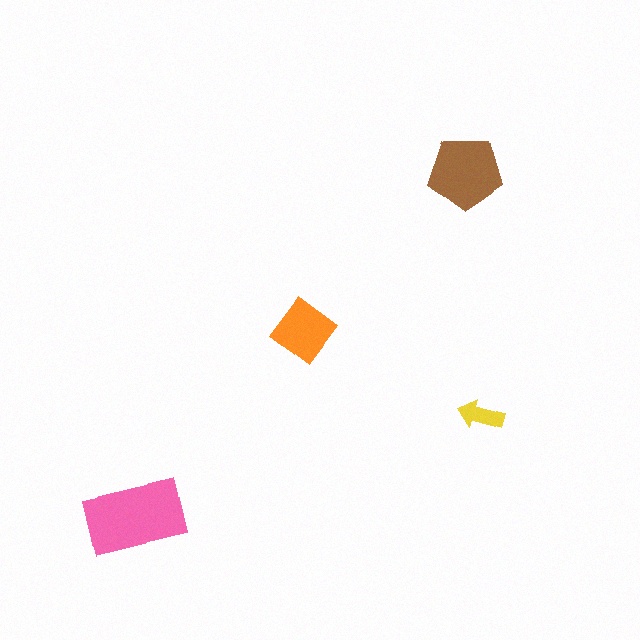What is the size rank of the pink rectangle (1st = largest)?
1st.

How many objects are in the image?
There are 4 objects in the image.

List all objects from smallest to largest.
The yellow arrow, the orange diamond, the brown pentagon, the pink rectangle.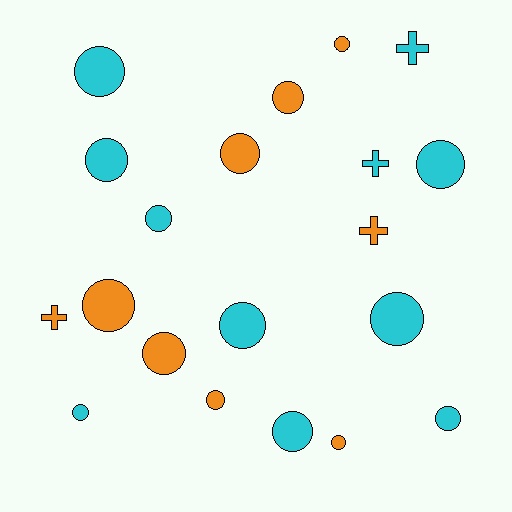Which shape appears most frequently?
Circle, with 16 objects.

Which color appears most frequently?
Cyan, with 11 objects.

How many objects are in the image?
There are 20 objects.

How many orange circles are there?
There are 7 orange circles.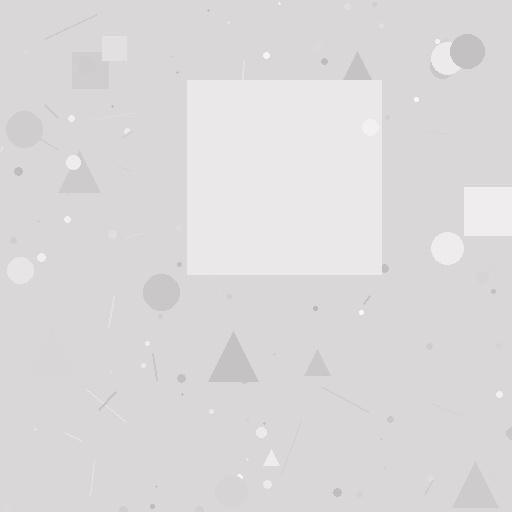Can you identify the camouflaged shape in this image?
The camouflaged shape is a square.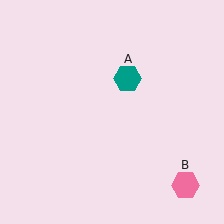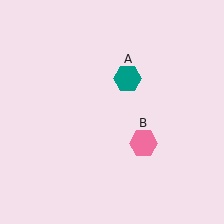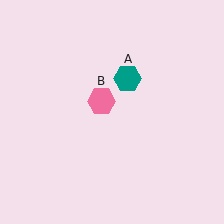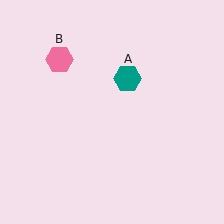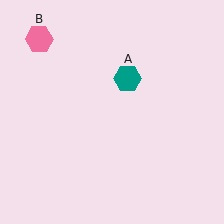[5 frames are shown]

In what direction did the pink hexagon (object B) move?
The pink hexagon (object B) moved up and to the left.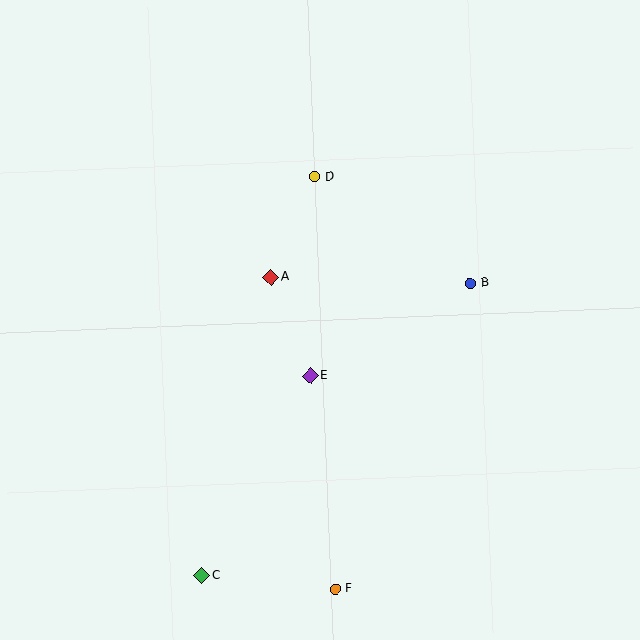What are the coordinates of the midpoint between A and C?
The midpoint between A and C is at (236, 426).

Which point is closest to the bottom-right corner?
Point F is closest to the bottom-right corner.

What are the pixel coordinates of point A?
Point A is at (271, 277).